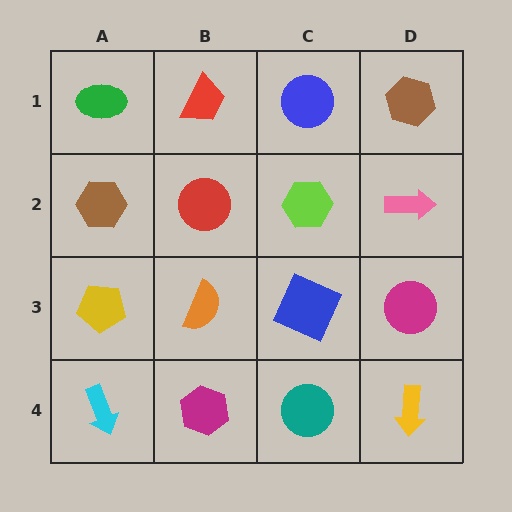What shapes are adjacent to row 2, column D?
A brown hexagon (row 1, column D), a magenta circle (row 3, column D), a lime hexagon (row 2, column C).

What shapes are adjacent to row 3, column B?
A red circle (row 2, column B), a magenta hexagon (row 4, column B), a yellow pentagon (row 3, column A), a blue square (row 3, column C).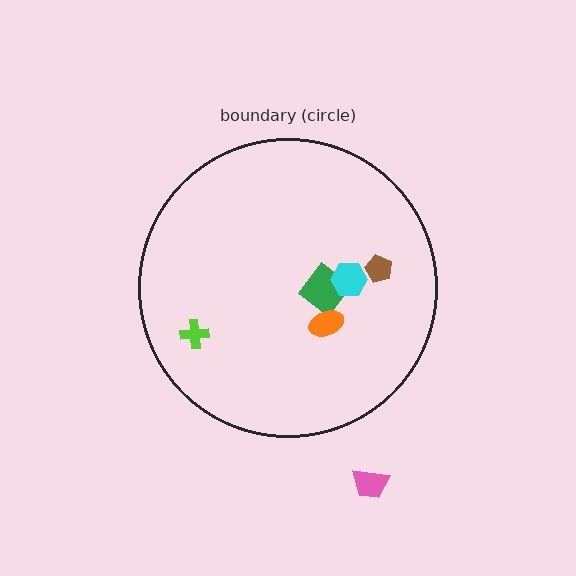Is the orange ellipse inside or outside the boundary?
Inside.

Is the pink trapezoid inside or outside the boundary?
Outside.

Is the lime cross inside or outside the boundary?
Inside.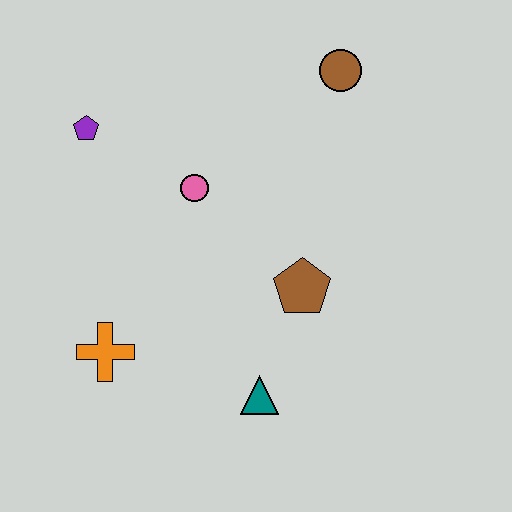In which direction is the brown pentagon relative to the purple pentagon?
The brown pentagon is to the right of the purple pentagon.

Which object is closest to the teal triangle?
The brown pentagon is closest to the teal triangle.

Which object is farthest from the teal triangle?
The brown circle is farthest from the teal triangle.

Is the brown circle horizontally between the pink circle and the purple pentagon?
No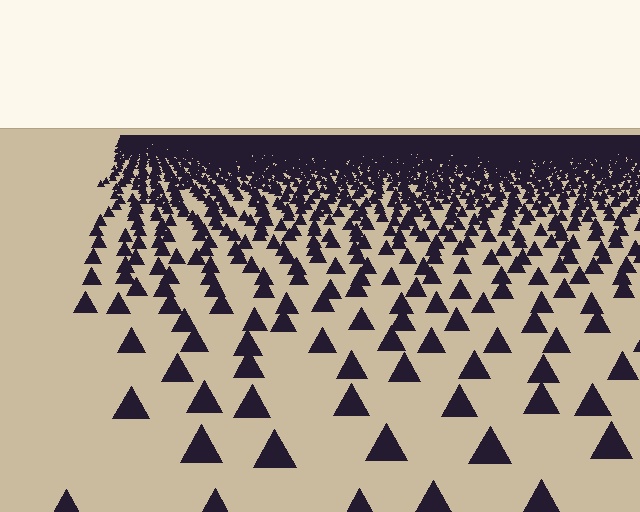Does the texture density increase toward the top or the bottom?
Density increases toward the top.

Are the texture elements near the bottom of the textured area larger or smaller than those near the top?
Larger. Near the bottom, elements are closer to the viewer and appear at a bigger on-screen size.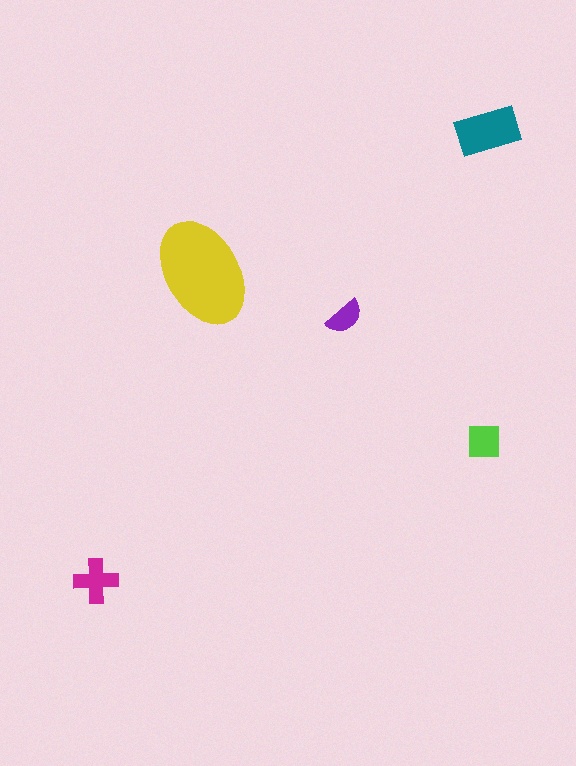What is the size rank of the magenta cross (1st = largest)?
3rd.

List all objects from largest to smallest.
The yellow ellipse, the teal rectangle, the magenta cross, the lime square, the purple semicircle.